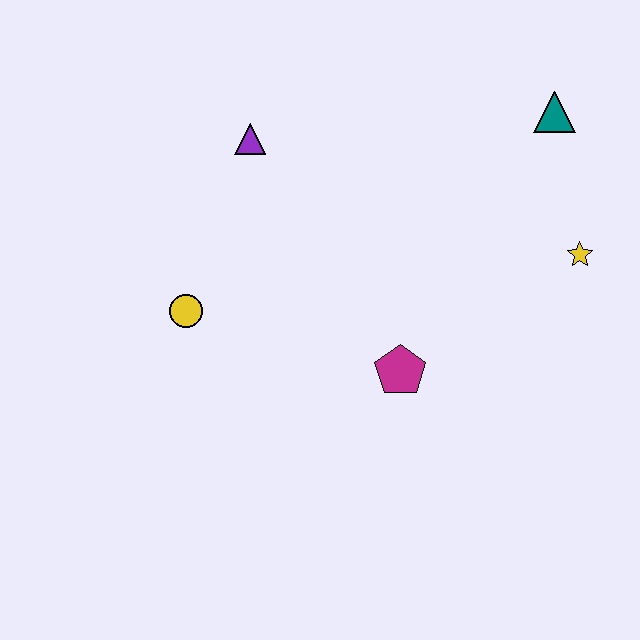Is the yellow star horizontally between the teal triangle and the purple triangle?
No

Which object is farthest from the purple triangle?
The yellow star is farthest from the purple triangle.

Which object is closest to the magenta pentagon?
The yellow star is closest to the magenta pentagon.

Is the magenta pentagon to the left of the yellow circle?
No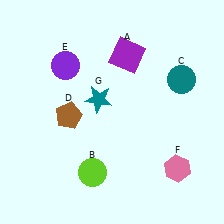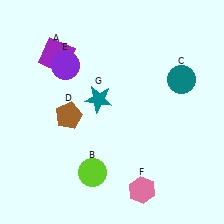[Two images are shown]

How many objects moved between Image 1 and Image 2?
2 objects moved between the two images.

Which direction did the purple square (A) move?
The purple square (A) moved left.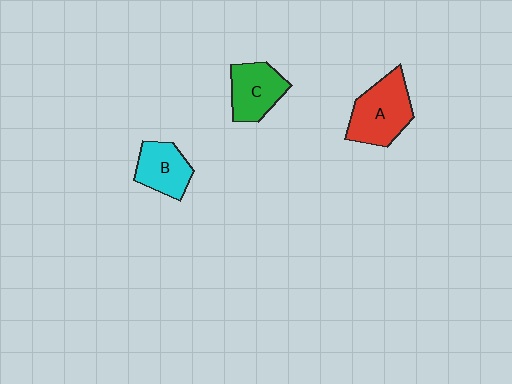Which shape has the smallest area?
Shape B (cyan).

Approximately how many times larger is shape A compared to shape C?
Approximately 1.3 times.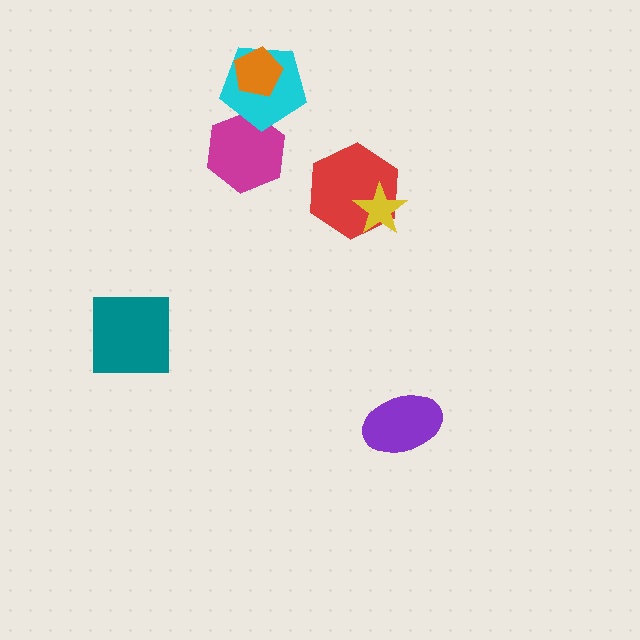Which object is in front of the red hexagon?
The yellow star is in front of the red hexagon.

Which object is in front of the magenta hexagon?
The cyan pentagon is in front of the magenta hexagon.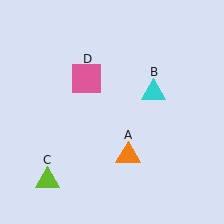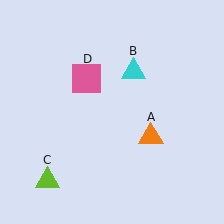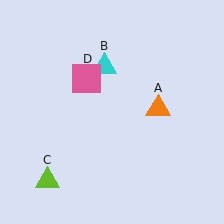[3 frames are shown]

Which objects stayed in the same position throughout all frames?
Lime triangle (object C) and pink square (object D) remained stationary.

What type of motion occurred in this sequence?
The orange triangle (object A), cyan triangle (object B) rotated counterclockwise around the center of the scene.